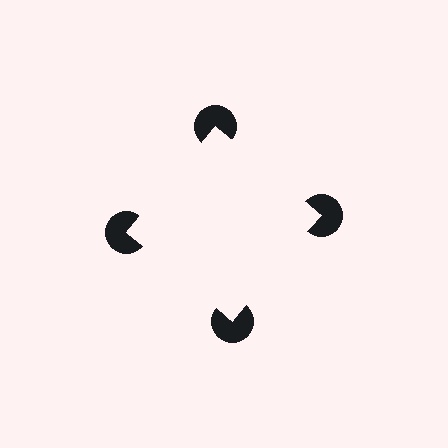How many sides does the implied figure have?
4 sides.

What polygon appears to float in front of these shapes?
An illusory square — its edges are inferred from the aligned wedge cuts in the pac-man discs, not physically drawn.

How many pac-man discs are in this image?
There are 4 — one at each vertex of the illusory square.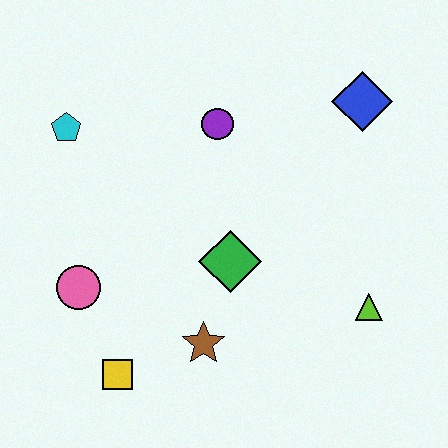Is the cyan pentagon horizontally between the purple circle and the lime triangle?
No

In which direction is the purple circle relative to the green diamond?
The purple circle is above the green diamond.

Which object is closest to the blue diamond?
The purple circle is closest to the blue diamond.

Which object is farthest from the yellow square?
The blue diamond is farthest from the yellow square.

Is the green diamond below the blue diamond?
Yes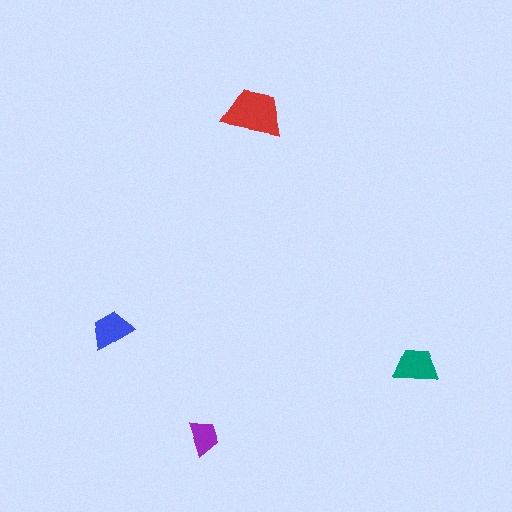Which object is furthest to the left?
The blue trapezoid is leftmost.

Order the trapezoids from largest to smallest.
the red one, the teal one, the blue one, the purple one.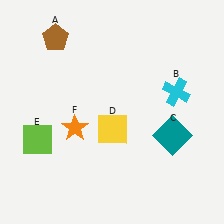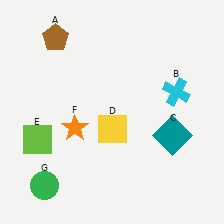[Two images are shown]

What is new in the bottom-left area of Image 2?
A green circle (G) was added in the bottom-left area of Image 2.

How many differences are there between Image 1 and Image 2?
There is 1 difference between the two images.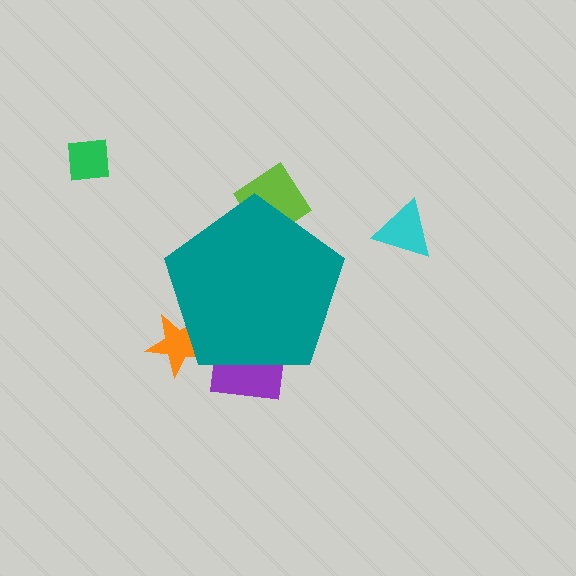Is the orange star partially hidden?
Yes, the orange star is partially hidden behind the teal pentagon.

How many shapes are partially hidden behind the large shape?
3 shapes are partially hidden.